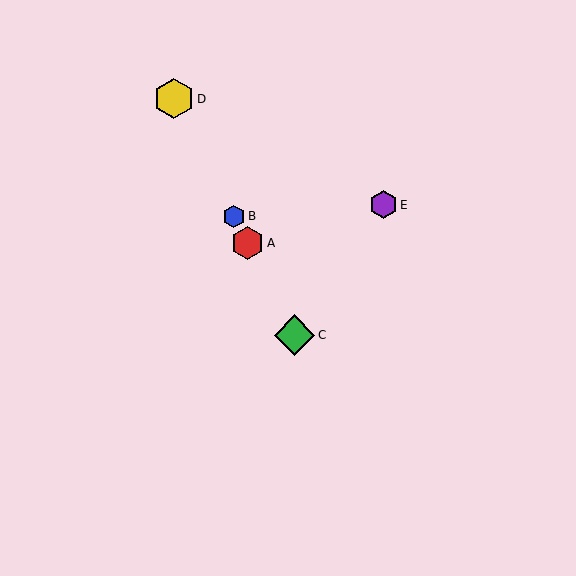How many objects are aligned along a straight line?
4 objects (A, B, C, D) are aligned along a straight line.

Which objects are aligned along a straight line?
Objects A, B, C, D are aligned along a straight line.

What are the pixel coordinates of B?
Object B is at (234, 216).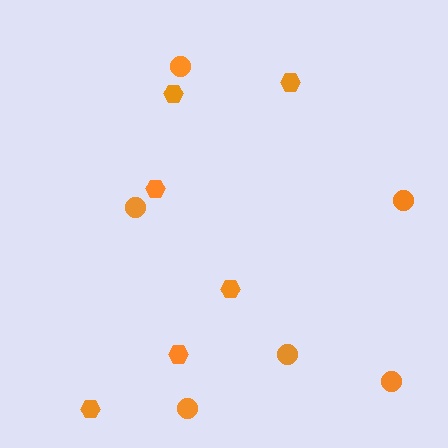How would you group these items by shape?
There are 2 groups: one group of hexagons (6) and one group of circles (6).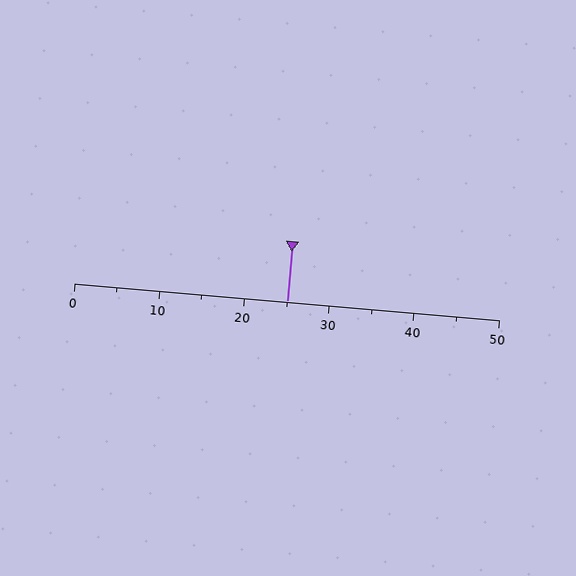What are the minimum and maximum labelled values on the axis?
The axis runs from 0 to 50.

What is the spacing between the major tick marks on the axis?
The major ticks are spaced 10 apart.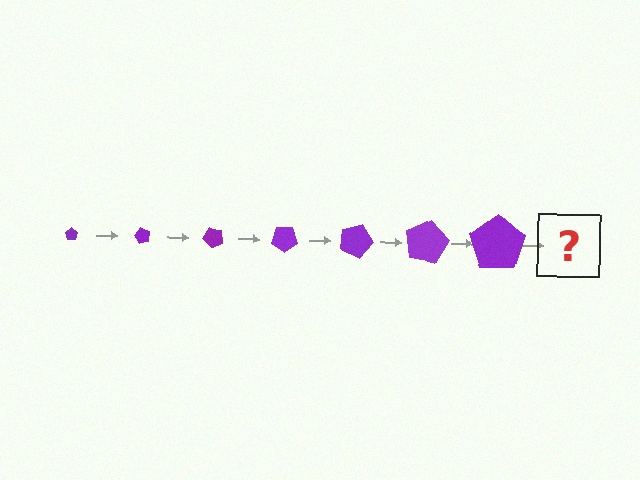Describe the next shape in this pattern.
It should be a pentagon, larger than the previous one and rotated 420 degrees from the start.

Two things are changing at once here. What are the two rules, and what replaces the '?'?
The two rules are that the pentagon grows larger each step and it rotates 60 degrees each step. The '?' should be a pentagon, larger than the previous one and rotated 420 degrees from the start.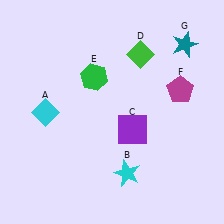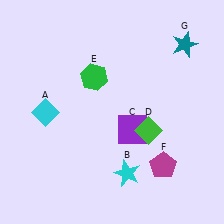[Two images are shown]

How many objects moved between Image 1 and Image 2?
2 objects moved between the two images.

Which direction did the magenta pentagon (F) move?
The magenta pentagon (F) moved down.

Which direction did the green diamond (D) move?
The green diamond (D) moved down.